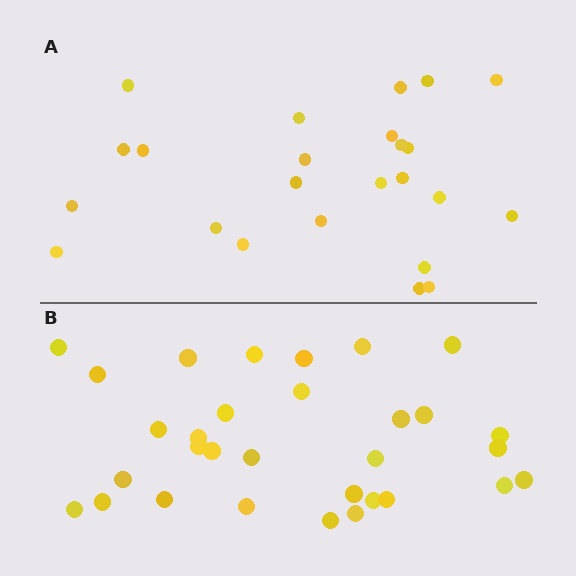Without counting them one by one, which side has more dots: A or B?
Region B (the bottom region) has more dots.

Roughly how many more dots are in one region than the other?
Region B has roughly 8 or so more dots than region A.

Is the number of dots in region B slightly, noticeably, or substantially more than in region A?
Region B has noticeably more, but not dramatically so. The ratio is roughly 1.3 to 1.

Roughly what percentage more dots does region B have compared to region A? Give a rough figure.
About 30% more.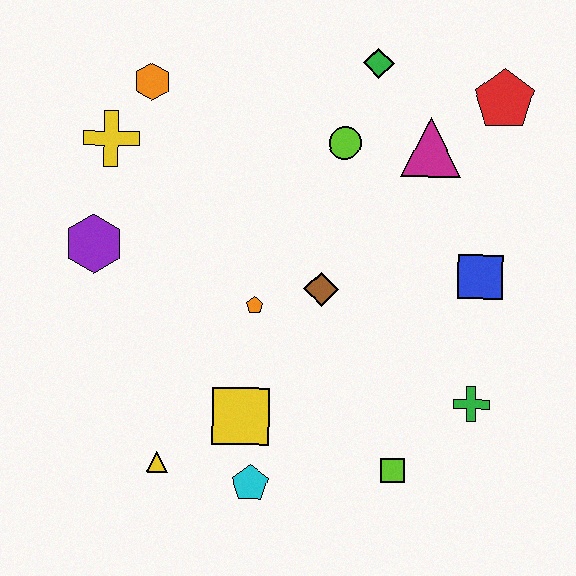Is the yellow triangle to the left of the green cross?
Yes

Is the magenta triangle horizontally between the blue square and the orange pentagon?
Yes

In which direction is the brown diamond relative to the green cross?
The brown diamond is to the left of the green cross.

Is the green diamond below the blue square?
No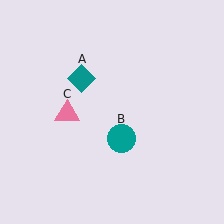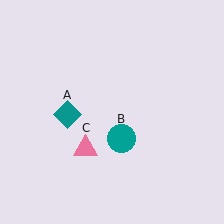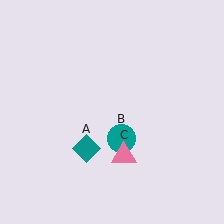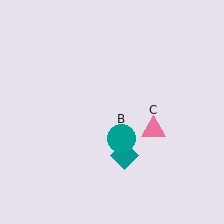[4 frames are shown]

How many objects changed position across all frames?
2 objects changed position: teal diamond (object A), pink triangle (object C).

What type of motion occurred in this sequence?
The teal diamond (object A), pink triangle (object C) rotated counterclockwise around the center of the scene.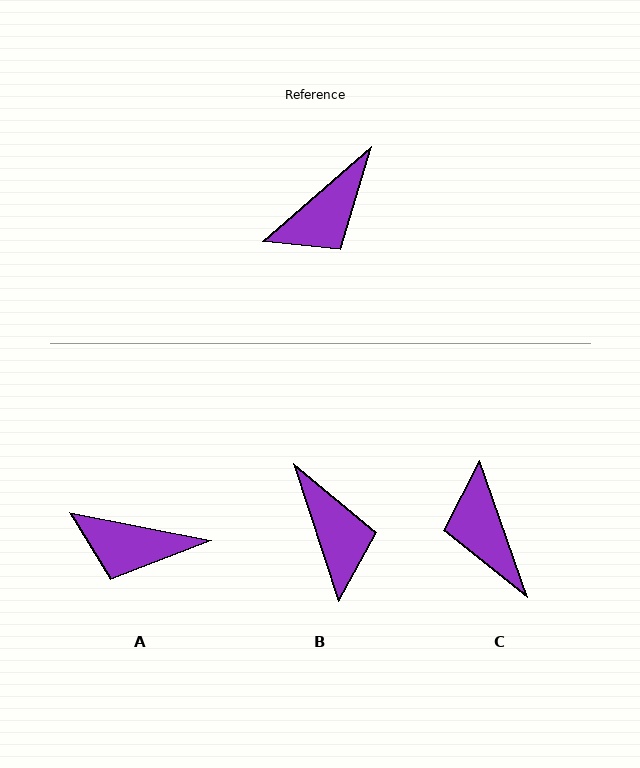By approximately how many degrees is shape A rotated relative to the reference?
Approximately 52 degrees clockwise.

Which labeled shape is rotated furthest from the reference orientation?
C, about 112 degrees away.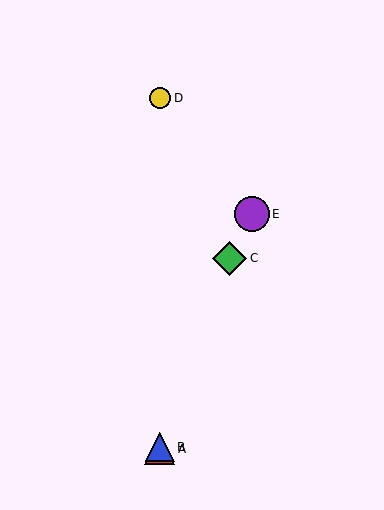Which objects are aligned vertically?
Objects A, B, D are aligned vertically.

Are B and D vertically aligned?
Yes, both are at x≈160.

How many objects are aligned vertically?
3 objects (A, B, D) are aligned vertically.